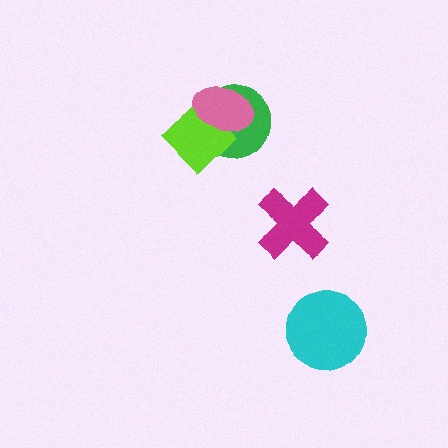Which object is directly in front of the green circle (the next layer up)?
The lime diamond is directly in front of the green circle.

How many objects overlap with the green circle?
2 objects overlap with the green circle.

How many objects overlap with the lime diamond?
2 objects overlap with the lime diamond.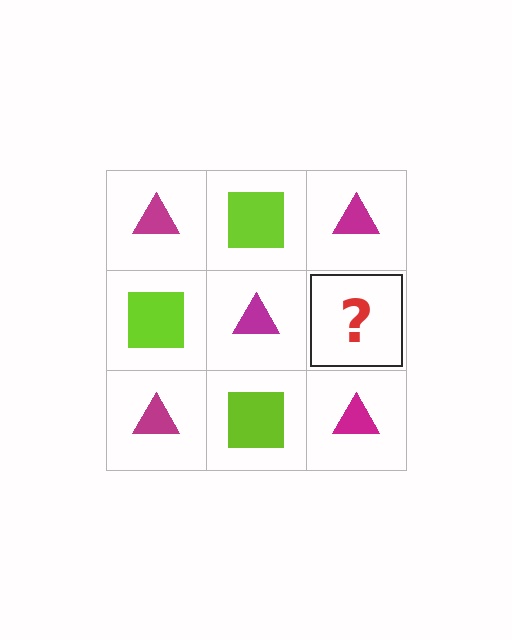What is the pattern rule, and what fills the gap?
The rule is that it alternates magenta triangle and lime square in a checkerboard pattern. The gap should be filled with a lime square.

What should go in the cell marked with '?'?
The missing cell should contain a lime square.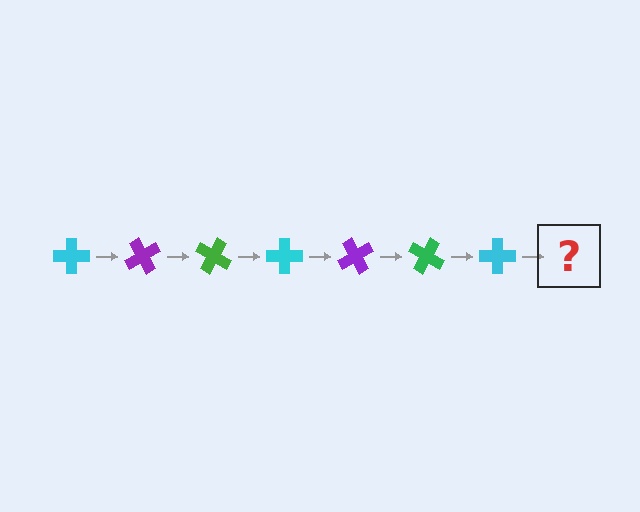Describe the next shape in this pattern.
It should be a purple cross, rotated 420 degrees from the start.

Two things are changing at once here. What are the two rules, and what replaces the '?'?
The two rules are that it rotates 60 degrees each step and the color cycles through cyan, purple, and green. The '?' should be a purple cross, rotated 420 degrees from the start.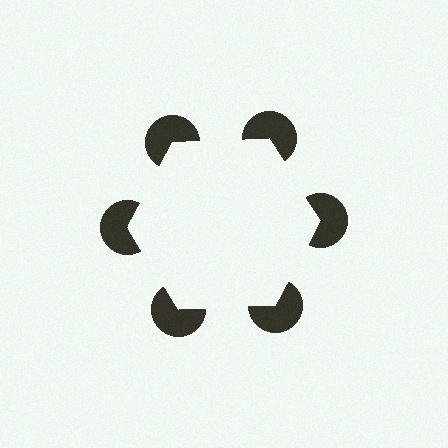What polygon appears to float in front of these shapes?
An illusory hexagon — its edges are inferred from the aligned wedge cuts in the pac-man discs, not physically drawn.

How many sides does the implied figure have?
6 sides.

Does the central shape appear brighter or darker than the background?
It typically appears slightly brighter than the background, even though no actual brightness change is drawn.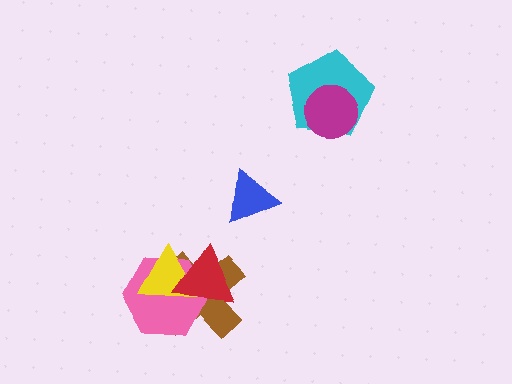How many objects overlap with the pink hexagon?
3 objects overlap with the pink hexagon.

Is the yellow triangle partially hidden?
Yes, it is partially covered by another shape.